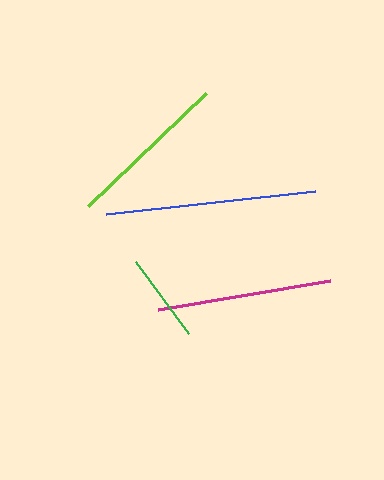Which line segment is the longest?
The blue line is the longest at approximately 210 pixels.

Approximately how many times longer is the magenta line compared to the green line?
The magenta line is approximately 2.0 times the length of the green line.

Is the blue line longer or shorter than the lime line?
The blue line is longer than the lime line.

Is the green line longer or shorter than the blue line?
The blue line is longer than the green line.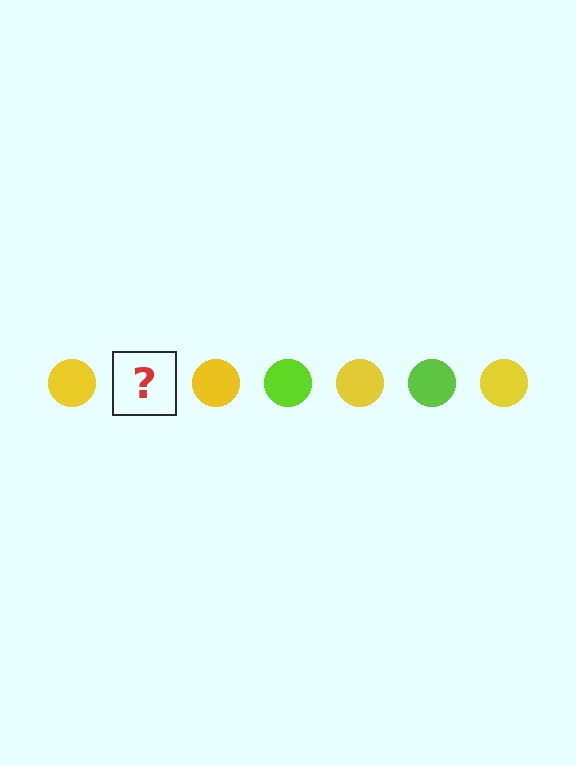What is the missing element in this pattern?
The missing element is a lime circle.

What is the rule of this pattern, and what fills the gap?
The rule is that the pattern cycles through yellow, lime circles. The gap should be filled with a lime circle.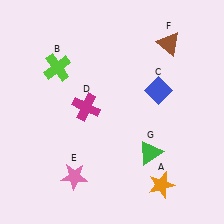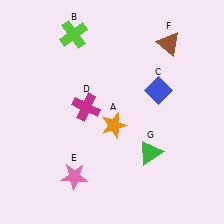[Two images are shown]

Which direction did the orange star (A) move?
The orange star (A) moved up.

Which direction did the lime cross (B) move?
The lime cross (B) moved up.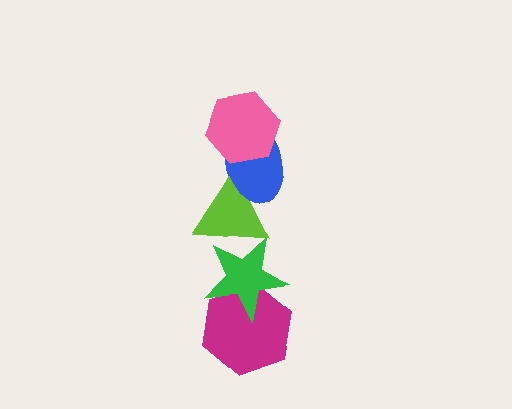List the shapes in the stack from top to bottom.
From top to bottom: the pink hexagon, the blue ellipse, the lime triangle, the green star, the magenta hexagon.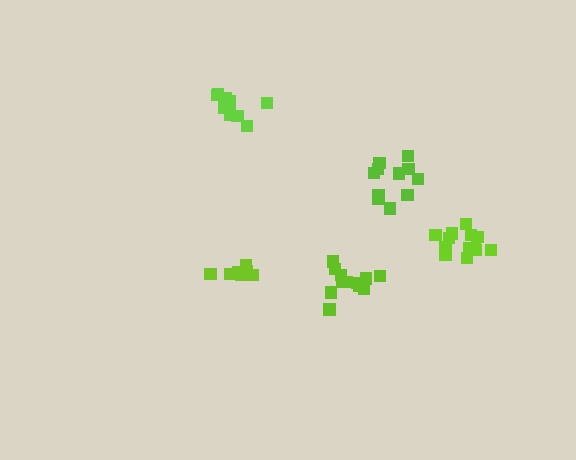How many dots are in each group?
Group 1: 13 dots, Group 2: 12 dots, Group 3: 7 dots, Group 4: 11 dots, Group 5: 11 dots (54 total).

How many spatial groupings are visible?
There are 5 spatial groupings.